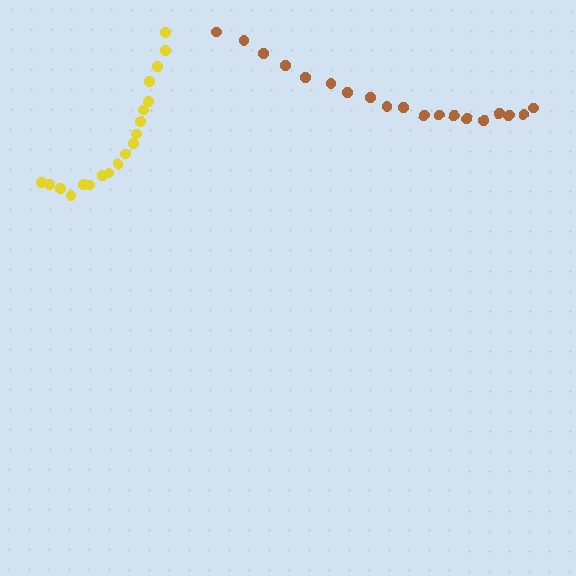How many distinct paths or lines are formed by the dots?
There are 2 distinct paths.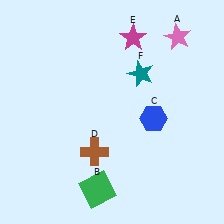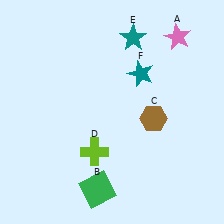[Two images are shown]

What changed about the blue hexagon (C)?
In Image 1, C is blue. In Image 2, it changed to brown.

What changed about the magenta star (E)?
In Image 1, E is magenta. In Image 2, it changed to teal.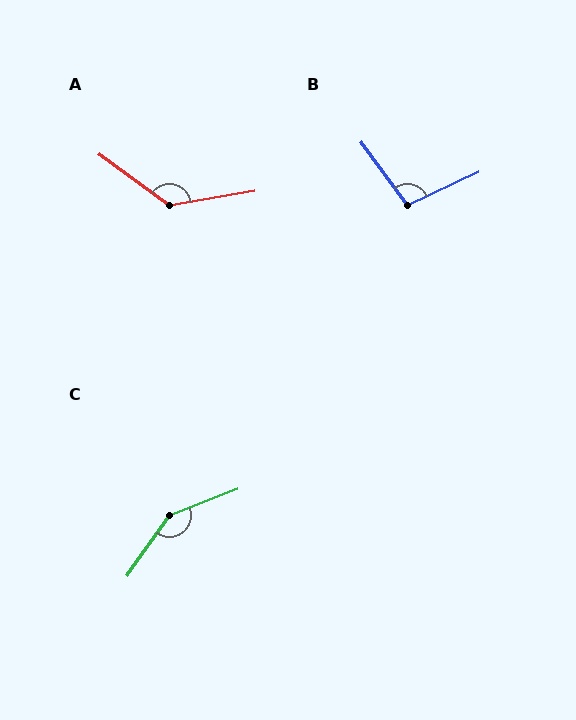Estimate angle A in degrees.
Approximately 134 degrees.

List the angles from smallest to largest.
B (101°), A (134°), C (146°).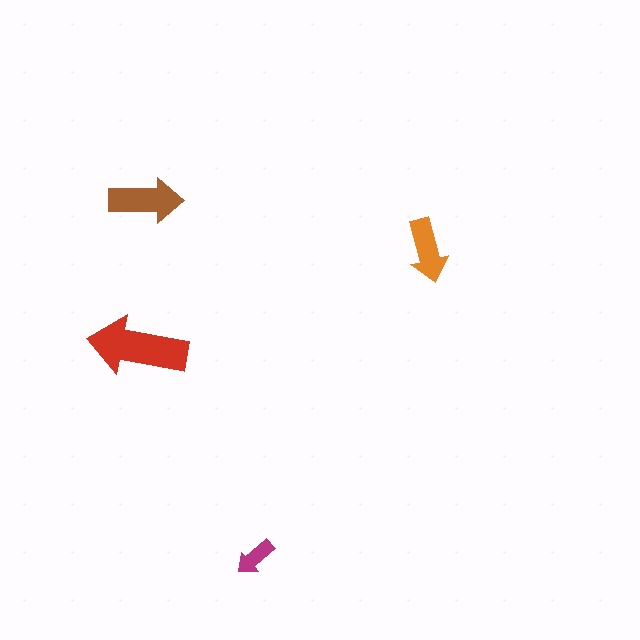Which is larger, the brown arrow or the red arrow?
The red one.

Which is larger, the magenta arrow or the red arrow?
The red one.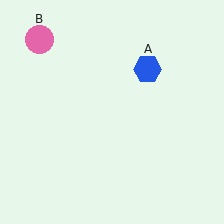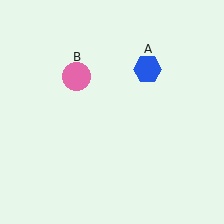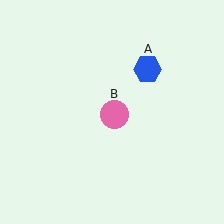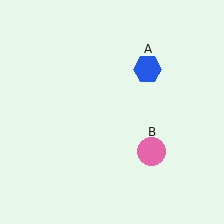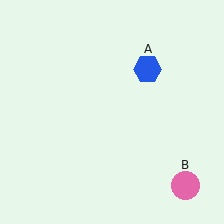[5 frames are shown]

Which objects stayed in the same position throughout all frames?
Blue hexagon (object A) remained stationary.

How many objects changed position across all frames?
1 object changed position: pink circle (object B).